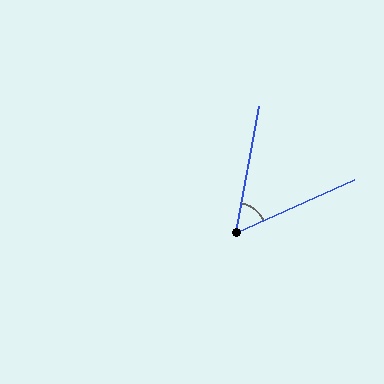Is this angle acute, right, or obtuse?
It is acute.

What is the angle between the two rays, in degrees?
Approximately 55 degrees.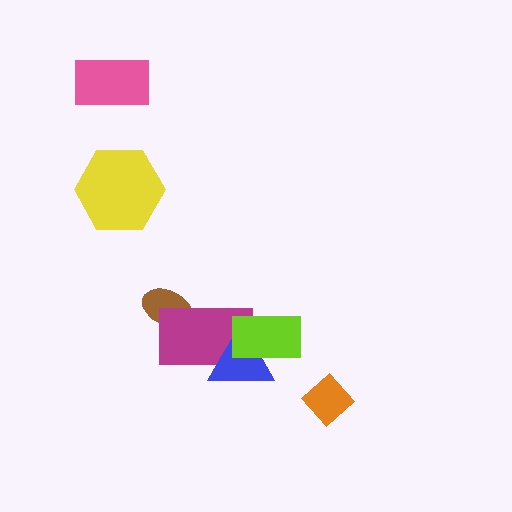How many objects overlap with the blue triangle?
2 objects overlap with the blue triangle.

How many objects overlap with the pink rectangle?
0 objects overlap with the pink rectangle.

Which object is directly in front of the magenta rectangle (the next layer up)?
The blue triangle is directly in front of the magenta rectangle.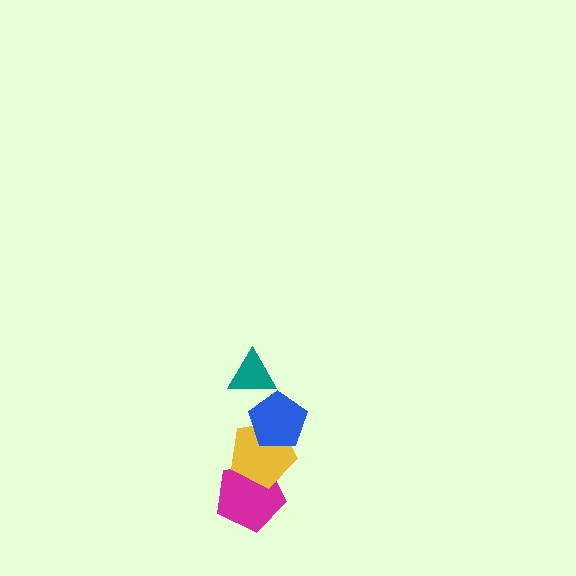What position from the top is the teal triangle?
The teal triangle is 1st from the top.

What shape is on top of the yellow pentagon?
The blue pentagon is on top of the yellow pentagon.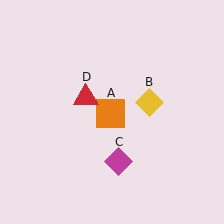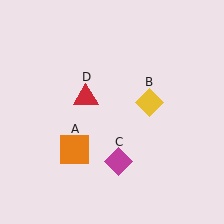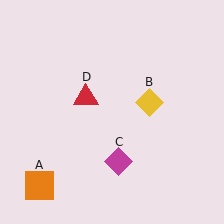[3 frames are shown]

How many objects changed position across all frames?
1 object changed position: orange square (object A).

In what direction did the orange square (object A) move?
The orange square (object A) moved down and to the left.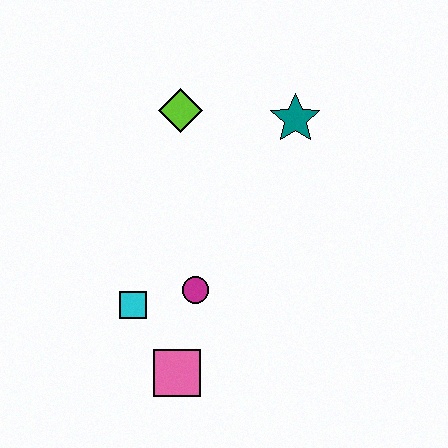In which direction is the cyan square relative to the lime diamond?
The cyan square is below the lime diamond.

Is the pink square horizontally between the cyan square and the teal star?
Yes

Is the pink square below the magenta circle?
Yes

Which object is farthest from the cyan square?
The teal star is farthest from the cyan square.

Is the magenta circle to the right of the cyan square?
Yes